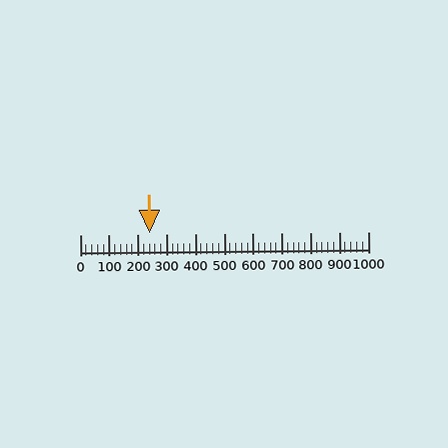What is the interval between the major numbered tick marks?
The major tick marks are spaced 100 units apart.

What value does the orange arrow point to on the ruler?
The orange arrow points to approximately 240.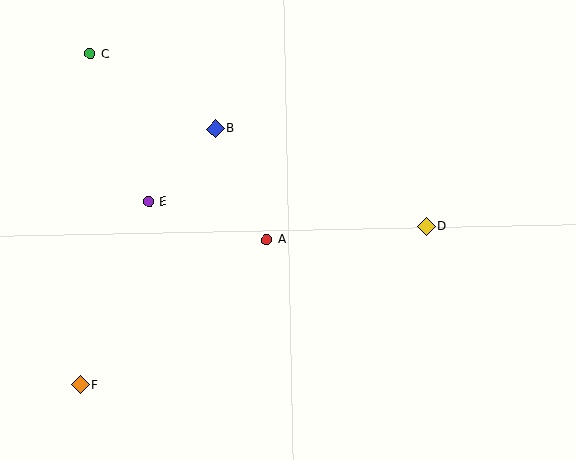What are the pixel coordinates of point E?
Point E is at (148, 202).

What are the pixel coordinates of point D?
Point D is at (426, 227).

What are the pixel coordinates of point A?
Point A is at (267, 240).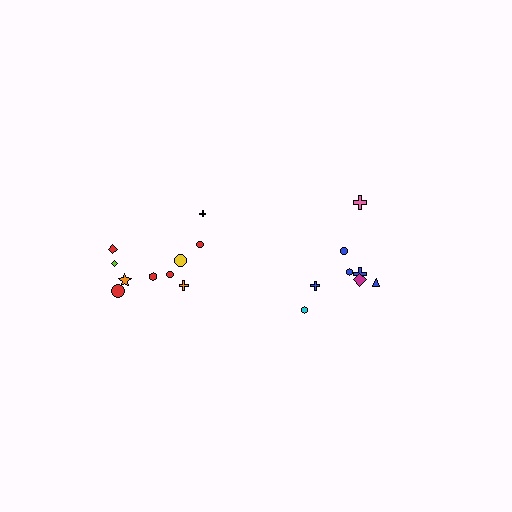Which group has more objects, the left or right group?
The left group.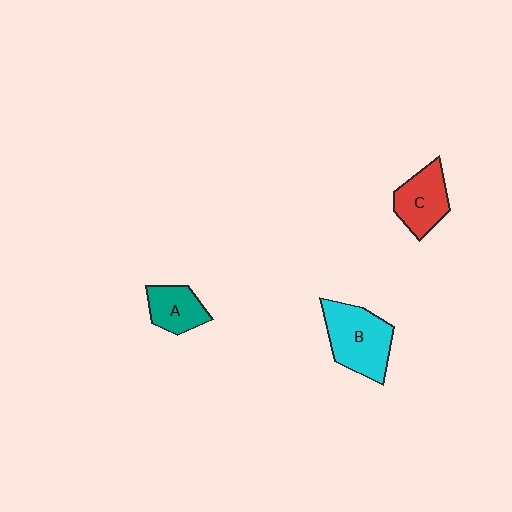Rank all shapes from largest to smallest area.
From largest to smallest: B (cyan), C (red), A (teal).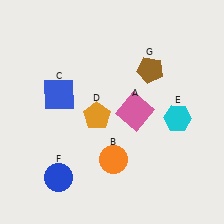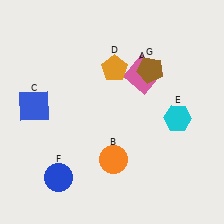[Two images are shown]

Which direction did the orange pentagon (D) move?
The orange pentagon (D) moved up.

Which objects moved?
The objects that moved are: the pink square (A), the blue square (C), the orange pentagon (D).